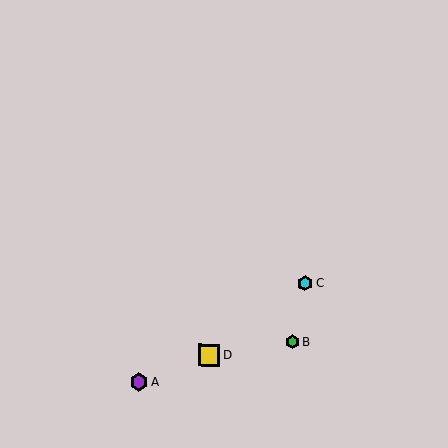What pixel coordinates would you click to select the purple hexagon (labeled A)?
Click at (139, 382) to select the purple hexagon A.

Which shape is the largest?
The yellow square (labeled D) is the largest.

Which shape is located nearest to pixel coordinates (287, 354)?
The green hexagon (labeled B) at (292, 342) is nearest to that location.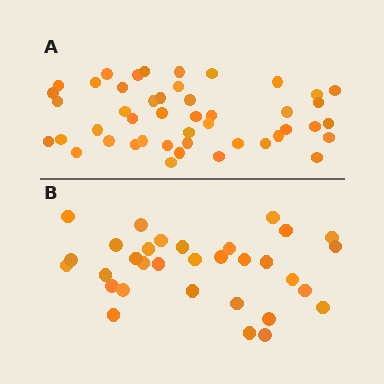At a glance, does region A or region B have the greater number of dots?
Region A (the top region) has more dots.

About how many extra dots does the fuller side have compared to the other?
Region A has approximately 15 more dots than region B.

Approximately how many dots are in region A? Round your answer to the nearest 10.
About 50 dots. (The exact count is 46, which rounds to 50.)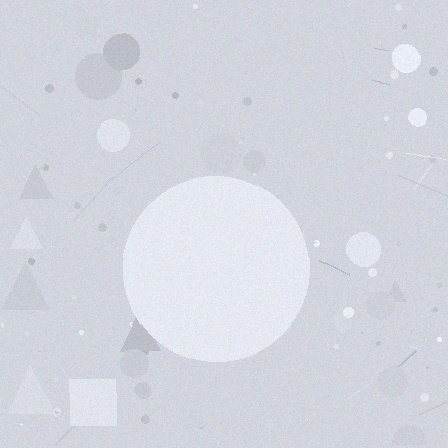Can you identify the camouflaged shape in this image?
The camouflaged shape is a circle.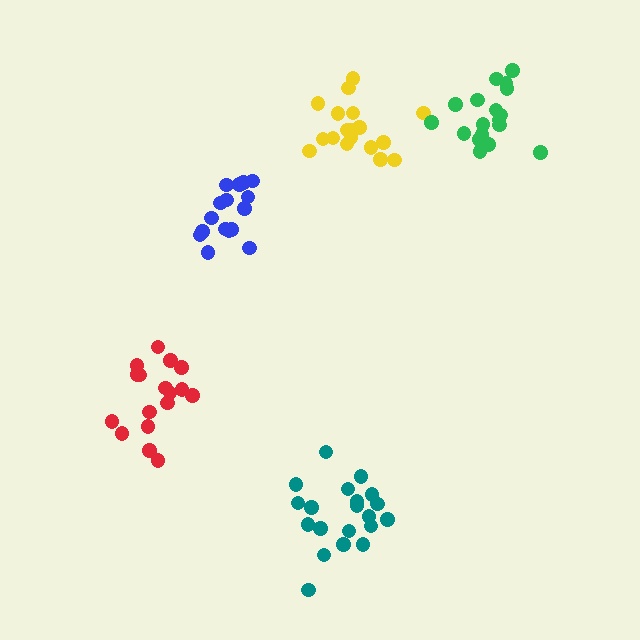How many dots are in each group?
Group 1: 20 dots, Group 2: 16 dots, Group 3: 17 dots, Group 4: 18 dots, Group 5: 19 dots (90 total).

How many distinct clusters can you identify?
There are 5 distinct clusters.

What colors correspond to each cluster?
The clusters are colored: teal, blue, red, yellow, green.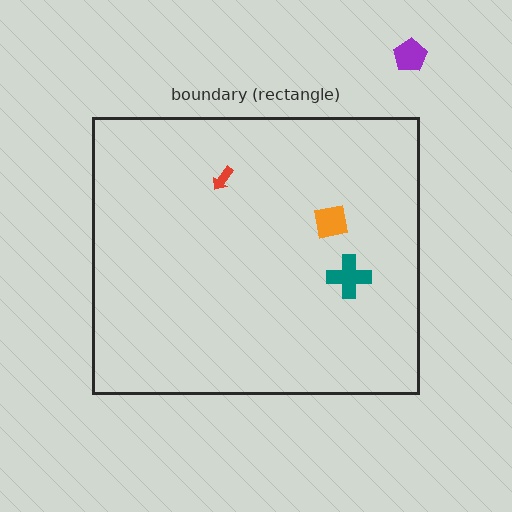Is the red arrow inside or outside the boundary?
Inside.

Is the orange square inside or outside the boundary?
Inside.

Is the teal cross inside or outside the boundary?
Inside.